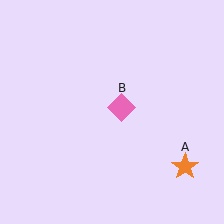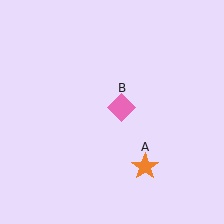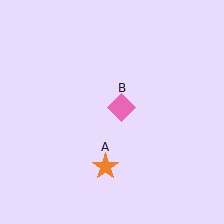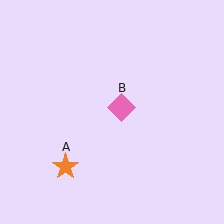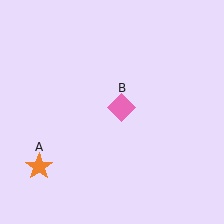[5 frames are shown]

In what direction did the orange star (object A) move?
The orange star (object A) moved left.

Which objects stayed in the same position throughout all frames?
Pink diamond (object B) remained stationary.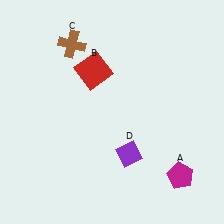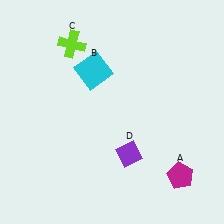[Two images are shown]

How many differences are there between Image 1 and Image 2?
There are 2 differences between the two images.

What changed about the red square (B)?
In Image 1, B is red. In Image 2, it changed to cyan.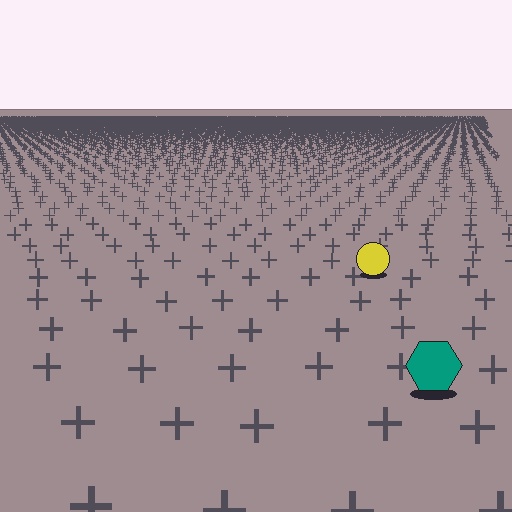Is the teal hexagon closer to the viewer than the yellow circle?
Yes. The teal hexagon is closer — you can tell from the texture gradient: the ground texture is coarser near it.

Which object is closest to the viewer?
The teal hexagon is closest. The texture marks near it are larger and more spread out.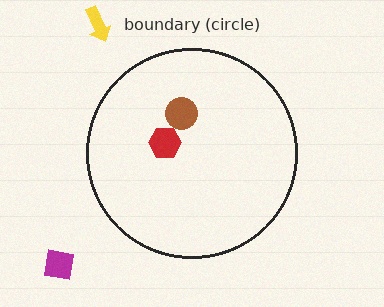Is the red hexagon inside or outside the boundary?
Inside.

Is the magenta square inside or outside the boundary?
Outside.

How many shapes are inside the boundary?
2 inside, 2 outside.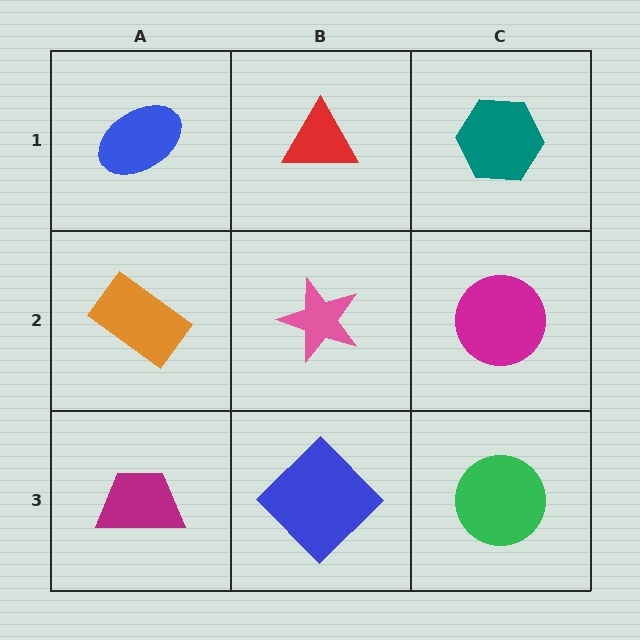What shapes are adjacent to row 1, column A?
An orange rectangle (row 2, column A), a red triangle (row 1, column B).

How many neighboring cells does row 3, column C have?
2.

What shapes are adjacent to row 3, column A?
An orange rectangle (row 2, column A), a blue diamond (row 3, column B).